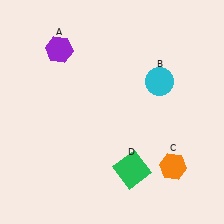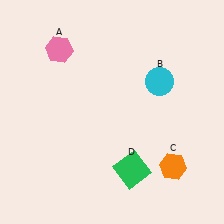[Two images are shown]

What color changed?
The hexagon (A) changed from purple in Image 1 to pink in Image 2.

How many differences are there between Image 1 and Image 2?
There is 1 difference between the two images.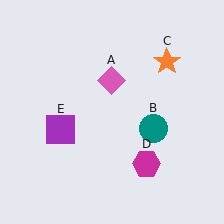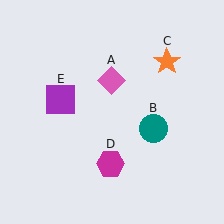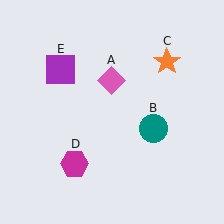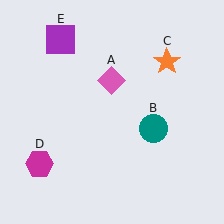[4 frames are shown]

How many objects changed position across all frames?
2 objects changed position: magenta hexagon (object D), purple square (object E).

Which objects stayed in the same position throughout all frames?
Pink diamond (object A) and teal circle (object B) and orange star (object C) remained stationary.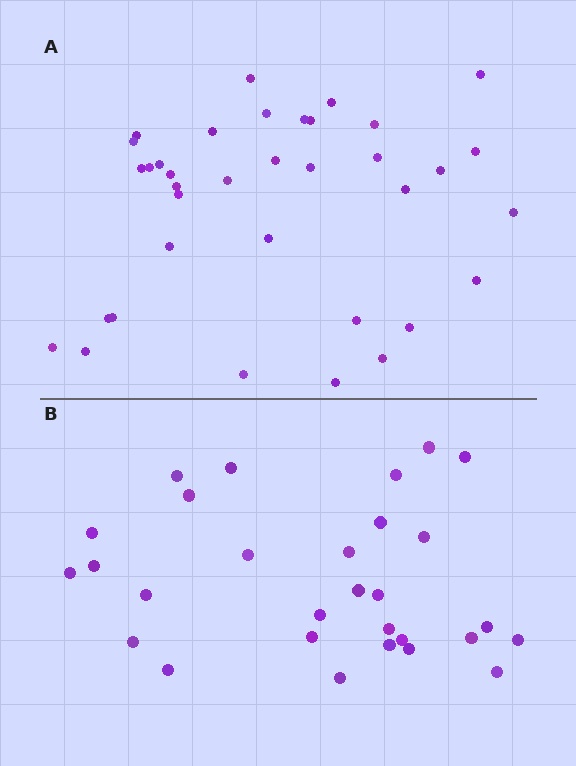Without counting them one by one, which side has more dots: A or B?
Region A (the top region) has more dots.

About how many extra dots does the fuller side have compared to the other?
Region A has roughly 8 or so more dots than region B.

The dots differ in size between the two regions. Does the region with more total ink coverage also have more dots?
No. Region B has more total ink coverage because its dots are larger, but region A actually contains more individual dots. Total area can be misleading — the number of items is what matters here.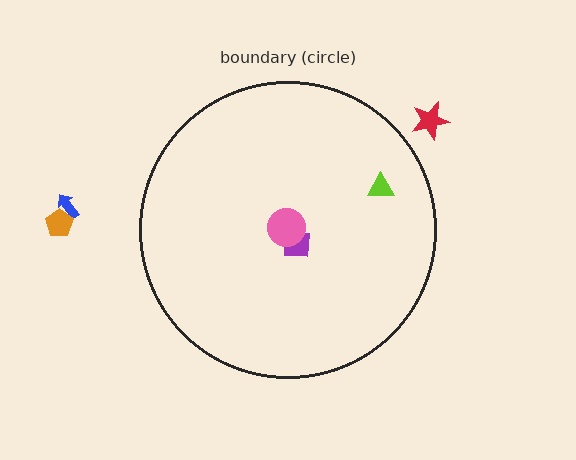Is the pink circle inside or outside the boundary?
Inside.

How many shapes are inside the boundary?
3 inside, 3 outside.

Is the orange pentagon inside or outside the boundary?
Outside.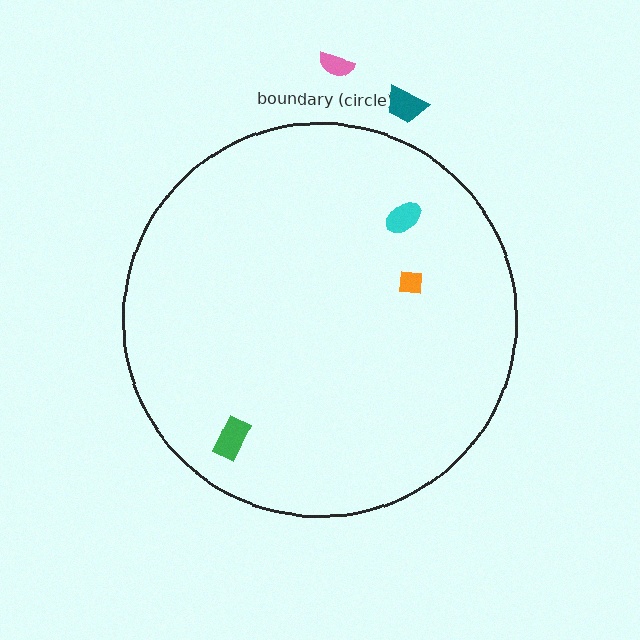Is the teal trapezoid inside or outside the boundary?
Outside.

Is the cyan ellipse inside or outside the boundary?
Inside.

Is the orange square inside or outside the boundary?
Inside.